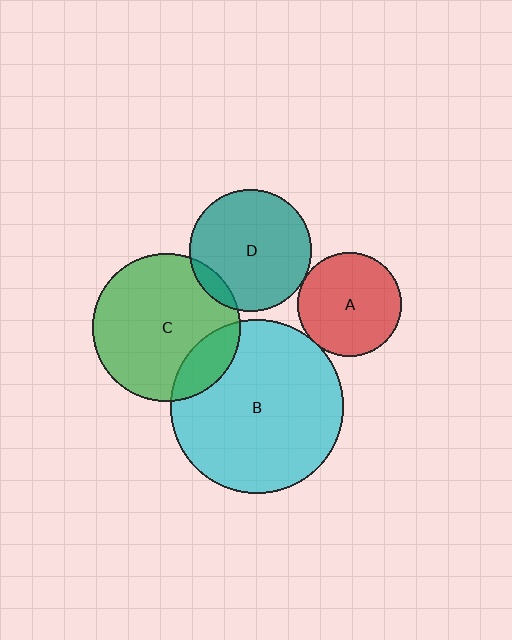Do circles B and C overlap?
Yes.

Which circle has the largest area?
Circle B (cyan).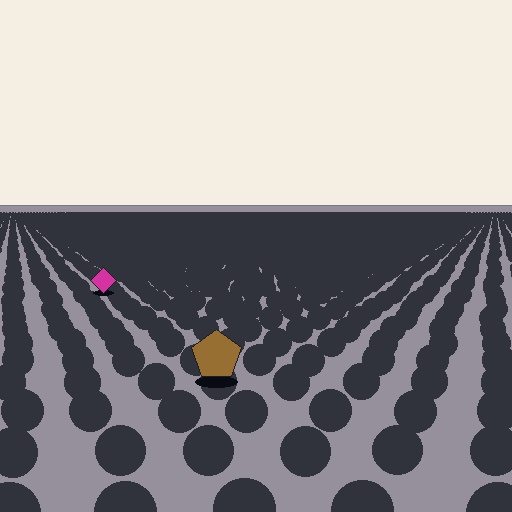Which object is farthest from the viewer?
The magenta diamond is farthest from the viewer. It appears smaller and the ground texture around it is denser.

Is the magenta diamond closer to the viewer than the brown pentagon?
No. The brown pentagon is closer — you can tell from the texture gradient: the ground texture is coarser near it.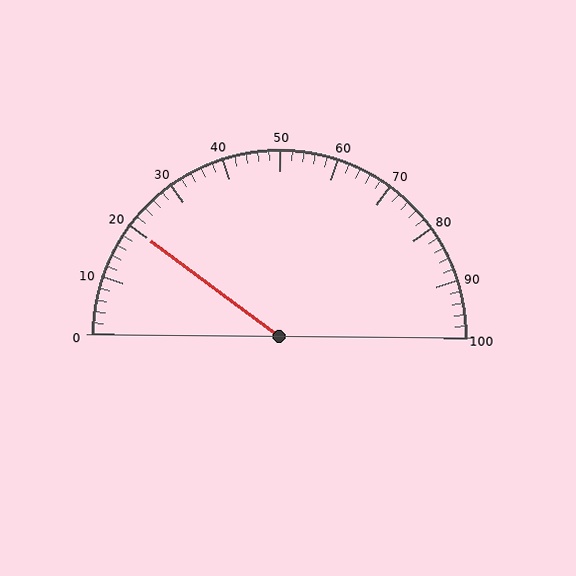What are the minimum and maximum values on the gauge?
The gauge ranges from 0 to 100.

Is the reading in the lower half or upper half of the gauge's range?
The reading is in the lower half of the range (0 to 100).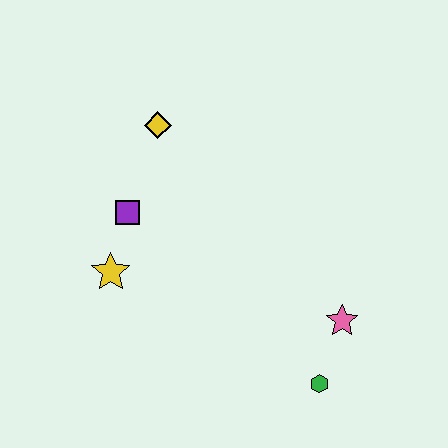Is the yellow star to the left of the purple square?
Yes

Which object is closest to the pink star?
The green hexagon is closest to the pink star.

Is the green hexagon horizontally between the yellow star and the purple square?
No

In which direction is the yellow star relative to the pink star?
The yellow star is to the left of the pink star.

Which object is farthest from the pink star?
The yellow diamond is farthest from the pink star.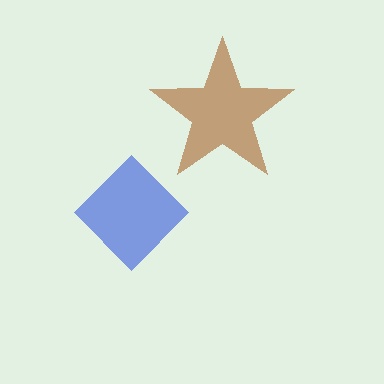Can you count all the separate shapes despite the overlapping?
Yes, there are 2 separate shapes.